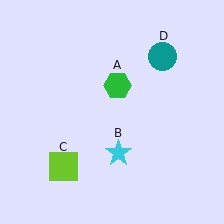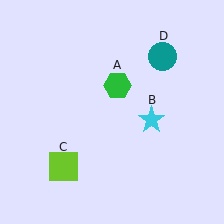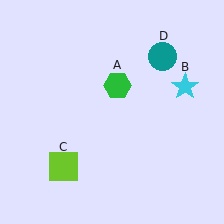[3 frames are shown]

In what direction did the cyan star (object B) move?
The cyan star (object B) moved up and to the right.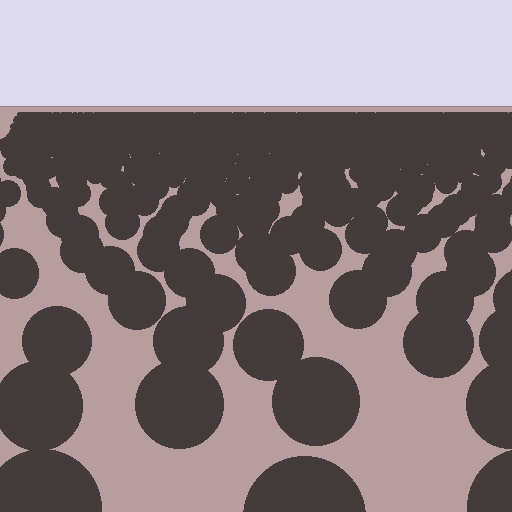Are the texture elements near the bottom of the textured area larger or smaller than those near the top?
Larger. Near the bottom, elements are closer to the viewer and appear at a bigger on-screen size.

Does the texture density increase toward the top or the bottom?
Density increases toward the top.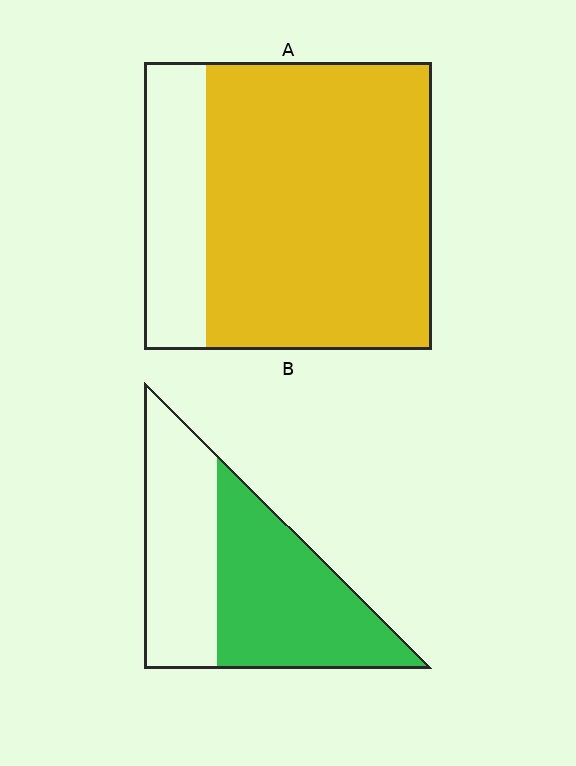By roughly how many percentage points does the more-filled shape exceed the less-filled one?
By roughly 25 percentage points (A over B).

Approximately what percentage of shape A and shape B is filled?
A is approximately 80% and B is approximately 55%.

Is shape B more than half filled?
Yes.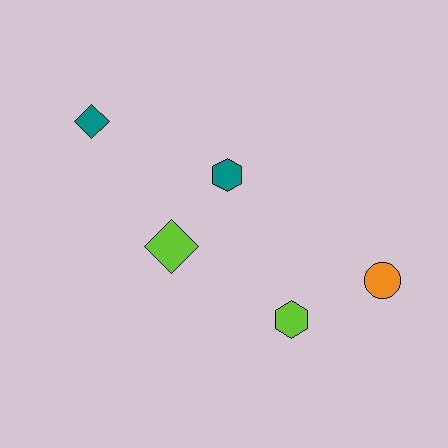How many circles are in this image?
There is 1 circle.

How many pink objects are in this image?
There are no pink objects.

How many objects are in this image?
There are 5 objects.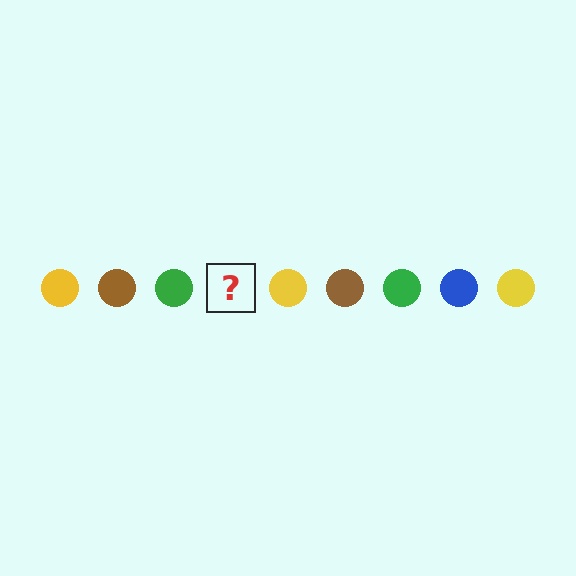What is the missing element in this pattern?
The missing element is a blue circle.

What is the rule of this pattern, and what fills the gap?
The rule is that the pattern cycles through yellow, brown, green, blue circles. The gap should be filled with a blue circle.